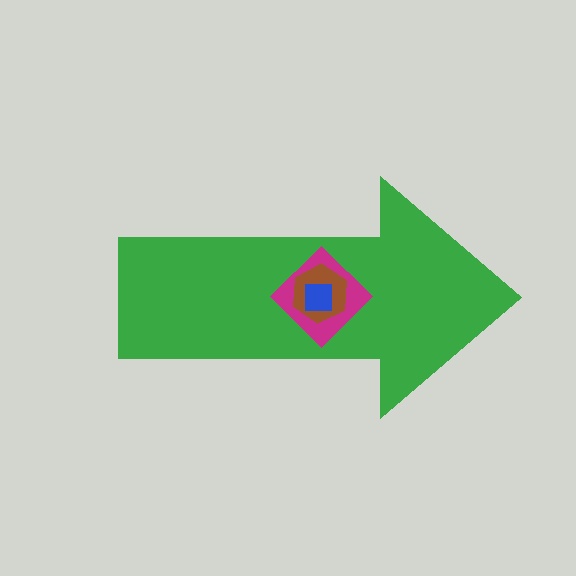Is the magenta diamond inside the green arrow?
Yes.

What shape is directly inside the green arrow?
The magenta diamond.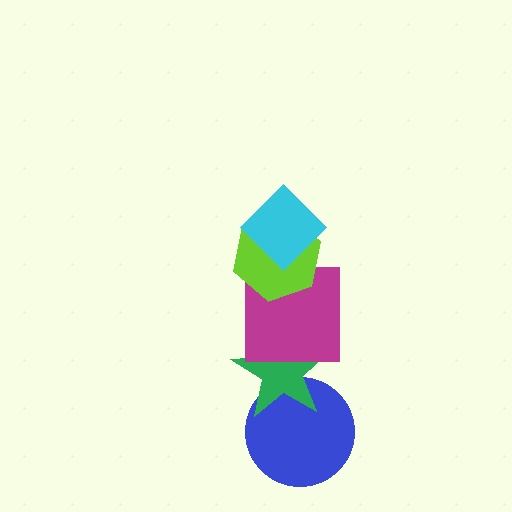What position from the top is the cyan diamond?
The cyan diamond is 1st from the top.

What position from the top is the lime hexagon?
The lime hexagon is 2nd from the top.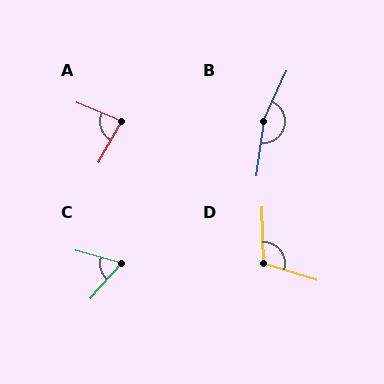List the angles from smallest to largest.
C (63°), A (84°), D (109°), B (163°).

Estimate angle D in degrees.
Approximately 109 degrees.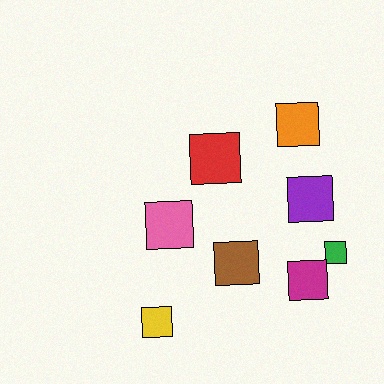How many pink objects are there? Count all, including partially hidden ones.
There is 1 pink object.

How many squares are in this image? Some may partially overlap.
There are 8 squares.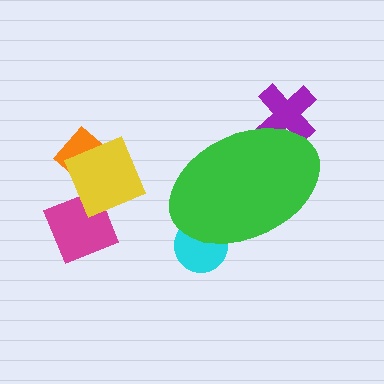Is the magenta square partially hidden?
No, the magenta square is fully visible.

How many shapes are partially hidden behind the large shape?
2 shapes are partially hidden.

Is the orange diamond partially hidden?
No, the orange diamond is fully visible.